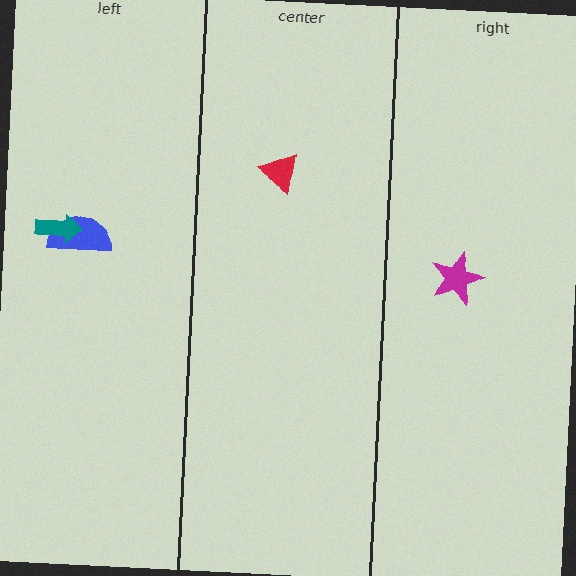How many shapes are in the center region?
1.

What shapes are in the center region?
The red triangle.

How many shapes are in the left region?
2.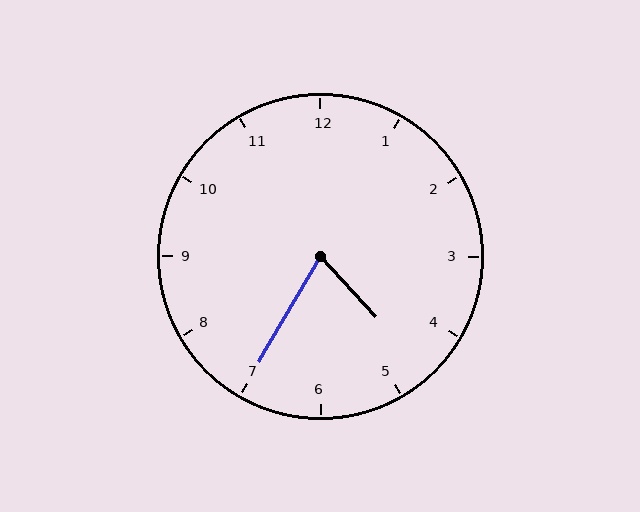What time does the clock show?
4:35.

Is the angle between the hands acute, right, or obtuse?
It is acute.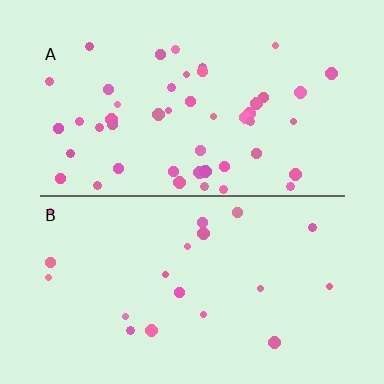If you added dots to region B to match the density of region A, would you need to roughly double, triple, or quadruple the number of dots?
Approximately double.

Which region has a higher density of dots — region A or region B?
A (the top).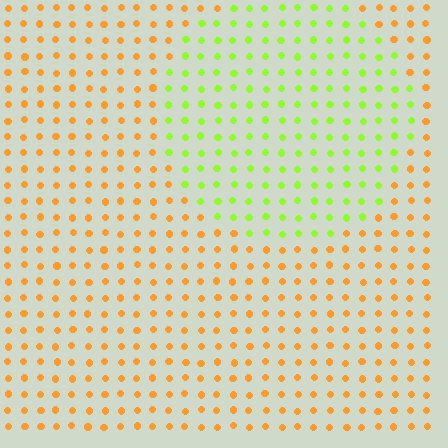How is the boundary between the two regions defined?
The boundary is defined purely by a slight shift in hue (about 59 degrees). Spacing, size, and orientation are identical on both sides.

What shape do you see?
I see a circle.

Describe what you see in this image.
The image is filled with small orange elements in a uniform arrangement. A circle-shaped region is visible where the elements are tinted to a slightly different hue, forming a subtle color boundary.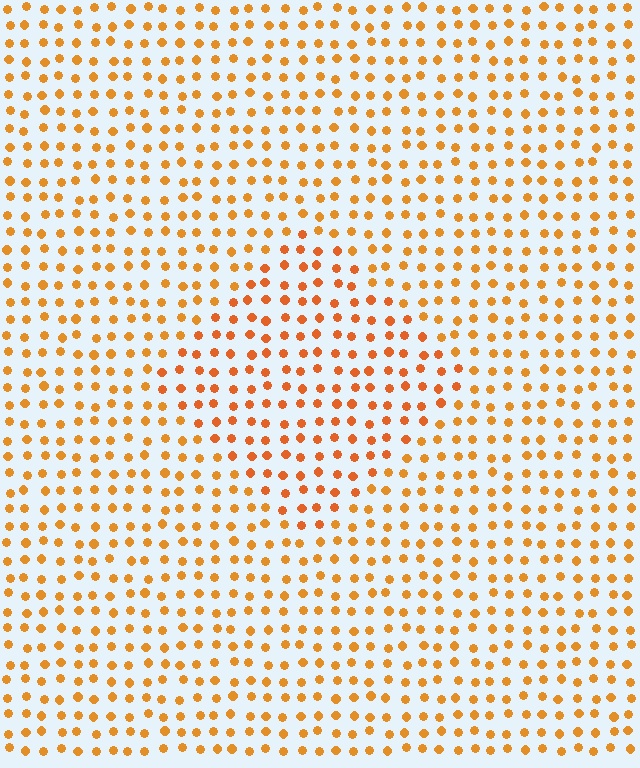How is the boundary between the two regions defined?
The boundary is defined purely by a slight shift in hue (about 14 degrees). Spacing, size, and orientation are identical on both sides.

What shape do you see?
I see a diamond.